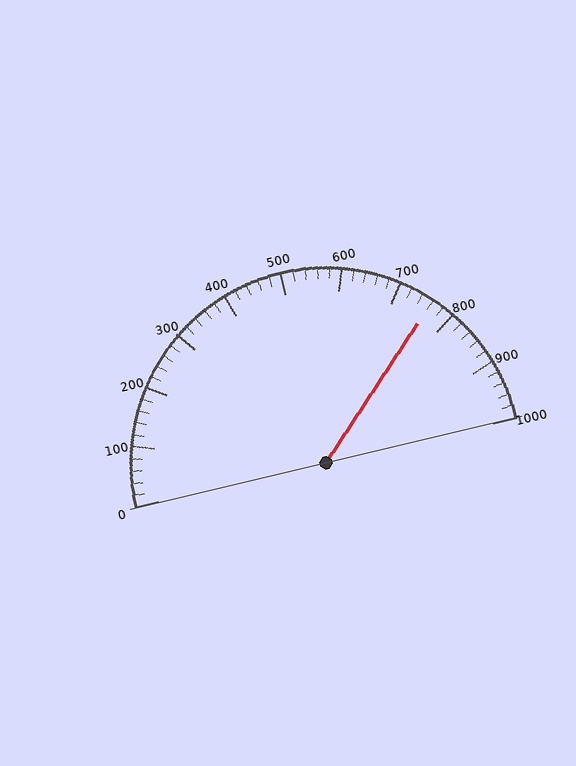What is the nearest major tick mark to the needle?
The nearest major tick mark is 800.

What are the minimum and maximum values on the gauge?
The gauge ranges from 0 to 1000.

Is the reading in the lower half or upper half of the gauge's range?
The reading is in the upper half of the range (0 to 1000).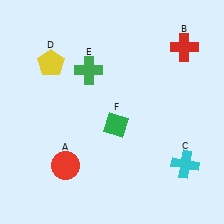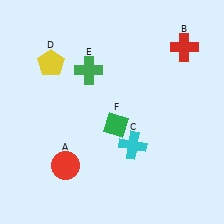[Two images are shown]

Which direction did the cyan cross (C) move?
The cyan cross (C) moved left.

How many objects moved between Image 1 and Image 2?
1 object moved between the two images.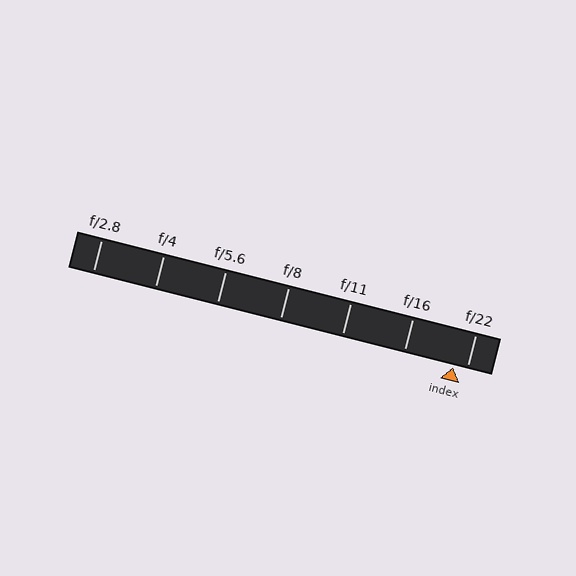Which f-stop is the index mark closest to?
The index mark is closest to f/22.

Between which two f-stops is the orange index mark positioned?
The index mark is between f/16 and f/22.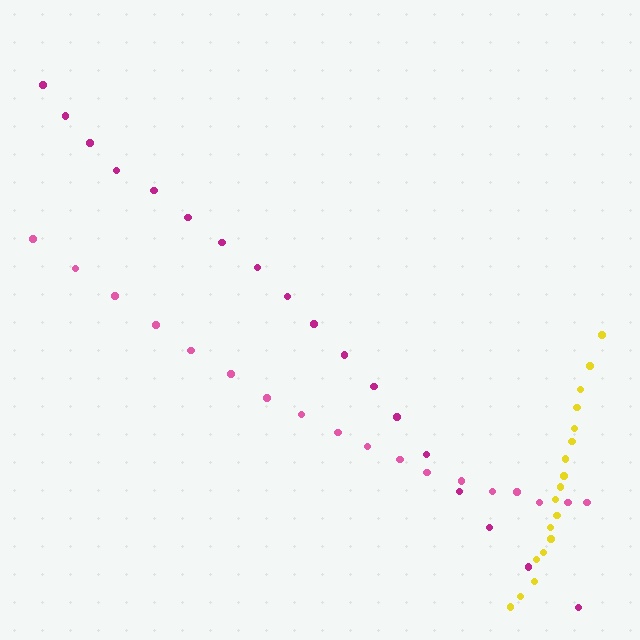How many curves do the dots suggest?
There are 3 distinct paths.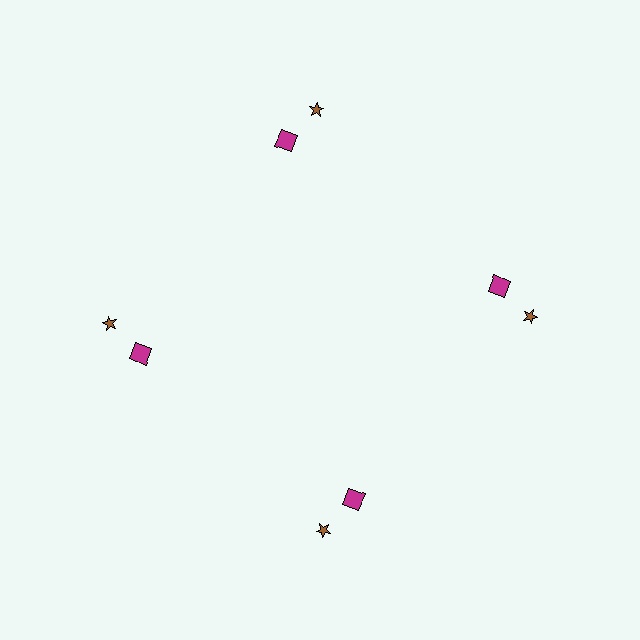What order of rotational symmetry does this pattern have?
This pattern has 4-fold rotational symmetry.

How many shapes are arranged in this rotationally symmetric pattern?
There are 8 shapes, arranged in 4 groups of 2.